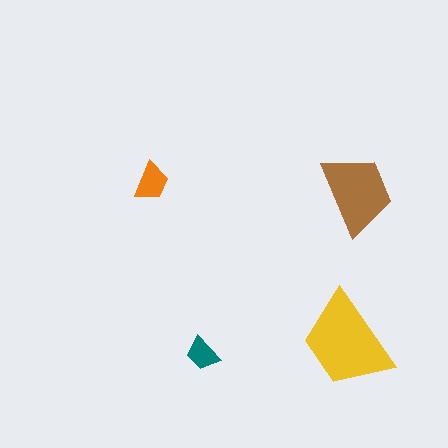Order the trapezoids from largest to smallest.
the yellow one, the brown one, the orange one, the teal one.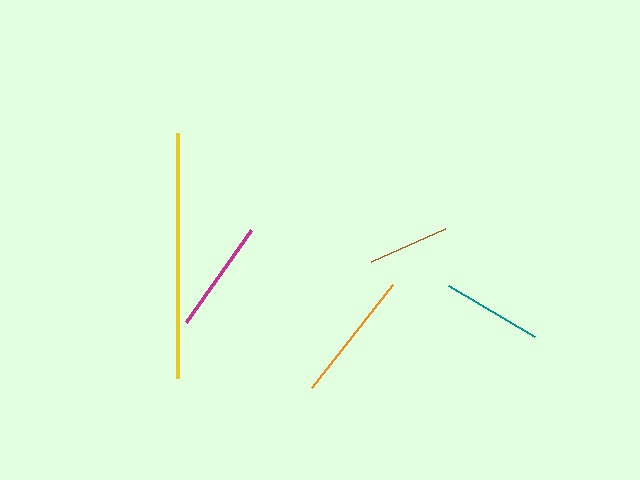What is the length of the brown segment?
The brown segment is approximately 81 pixels long.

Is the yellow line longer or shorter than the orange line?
The yellow line is longer than the orange line.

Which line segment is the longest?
The yellow line is the longest at approximately 244 pixels.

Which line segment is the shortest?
The brown line is the shortest at approximately 81 pixels.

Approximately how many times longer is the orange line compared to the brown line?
The orange line is approximately 1.6 times the length of the brown line.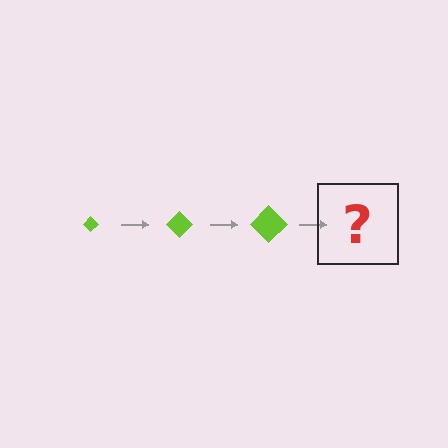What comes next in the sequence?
The next element should be a lime diamond, larger than the previous one.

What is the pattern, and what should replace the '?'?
The pattern is that the diamond gets progressively larger each step. The '?' should be a lime diamond, larger than the previous one.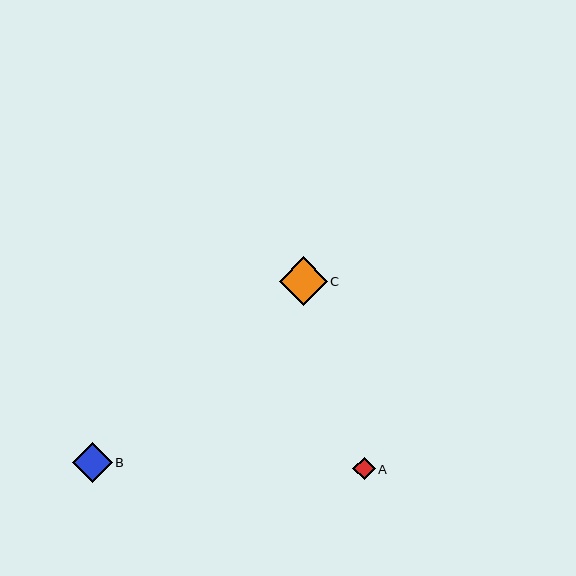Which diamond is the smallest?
Diamond A is the smallest with a size of approximately 22 pixels.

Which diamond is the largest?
Diamond C is the largest with a size of approximately 48 pixels.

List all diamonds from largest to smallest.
From largest to smallest: C, B, A.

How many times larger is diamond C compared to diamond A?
Diamond C is approximately 2.1 times the size of diamond A.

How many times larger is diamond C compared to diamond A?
Diamond C is approximately 2.1 times the size of diamond A.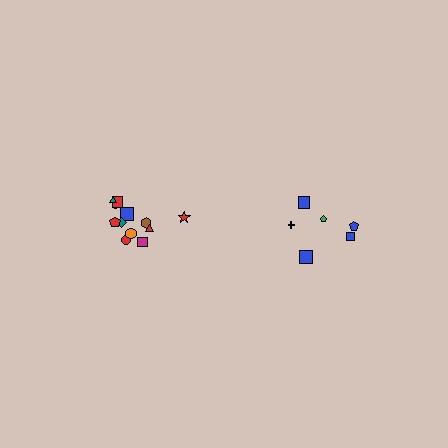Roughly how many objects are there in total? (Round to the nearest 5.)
Roughly 20 objects in total.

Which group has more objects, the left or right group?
The left group.